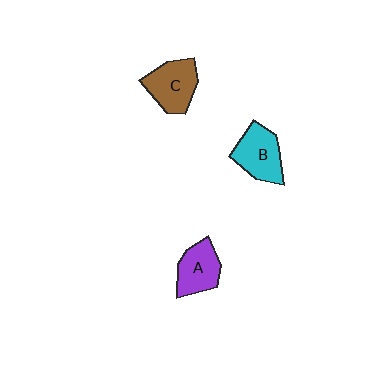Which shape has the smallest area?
Shape A (purple).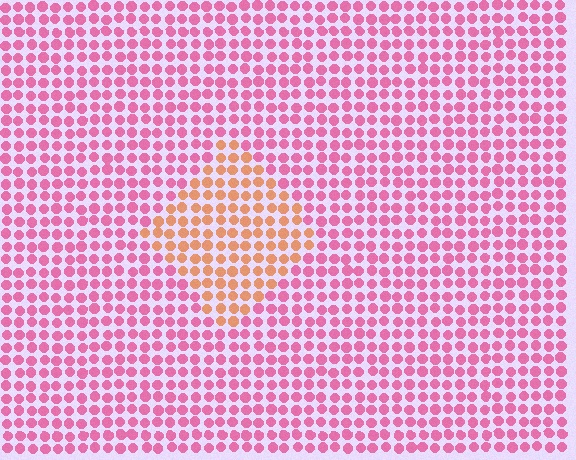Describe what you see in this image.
The image is filled with small pink elements in a uniform arrangement. A diamond-shaped region is visible where the elements are tinted to a slightly different hue, forming a subtle color boundary.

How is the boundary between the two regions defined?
The boundary is defined purely by a slight shift in hue (about 50 degrees). Spacing, size, and orientation are identical on both sides.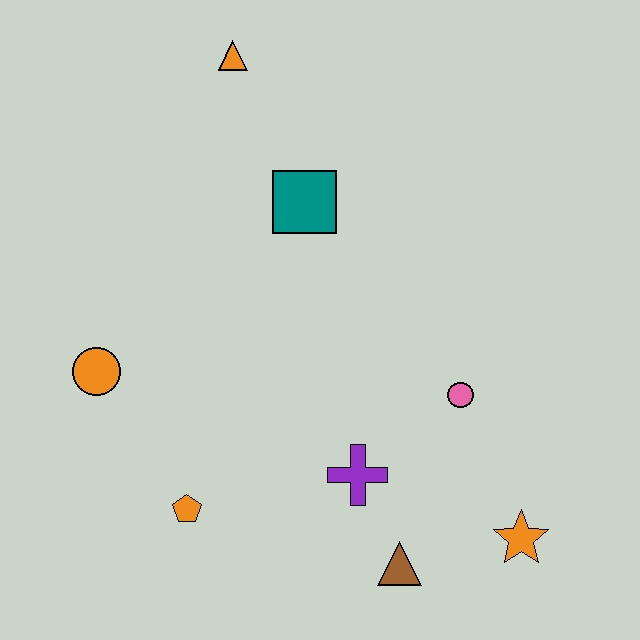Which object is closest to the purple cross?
The brown triangle is closest to the purple cross.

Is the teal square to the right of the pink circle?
No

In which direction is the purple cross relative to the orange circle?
The purple cross is to the right of the orange circle.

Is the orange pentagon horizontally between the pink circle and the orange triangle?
No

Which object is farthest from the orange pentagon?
The orange triangle is farthest from the orange pentagon.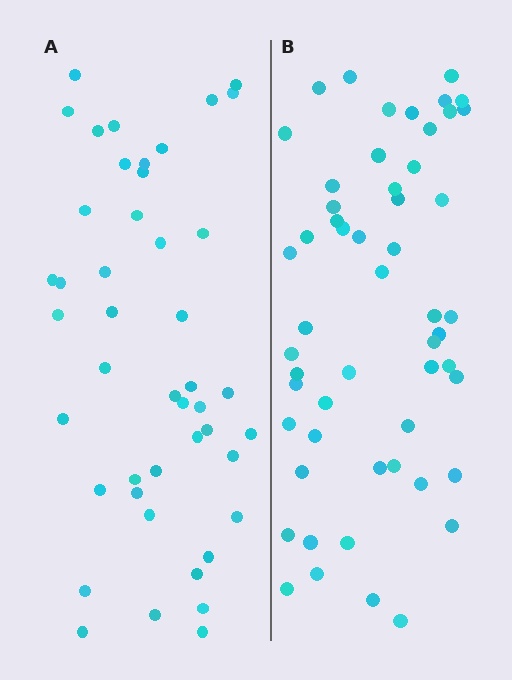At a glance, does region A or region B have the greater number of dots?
Region B (the right region) has more dots.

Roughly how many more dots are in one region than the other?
Region B has roughly 8 or so more dots than region A.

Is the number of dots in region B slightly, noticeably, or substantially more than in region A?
Region B has only slightly more — the two regions are fairly close. The ratio is roughly 1.2 to 1.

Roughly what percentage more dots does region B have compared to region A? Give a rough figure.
About 20% more.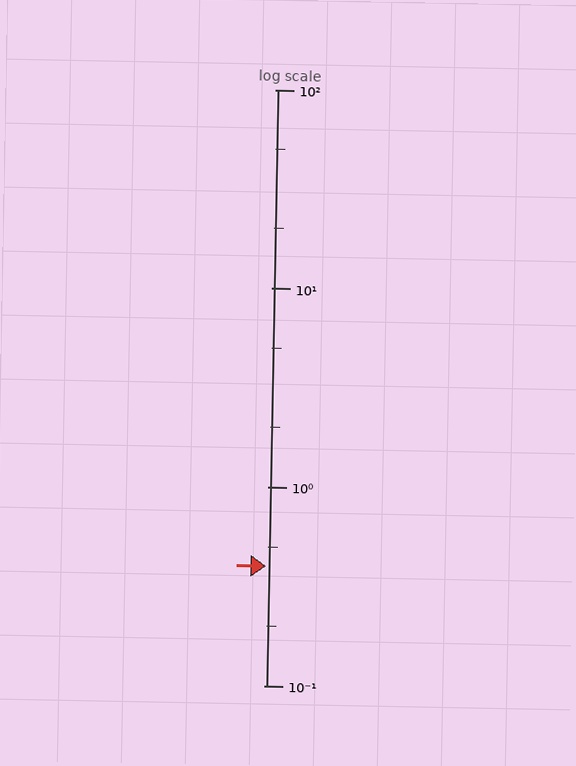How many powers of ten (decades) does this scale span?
The scale spans 3 decades, from 0.1 to 100.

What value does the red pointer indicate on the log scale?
The pointer indicates approximately 0.4.